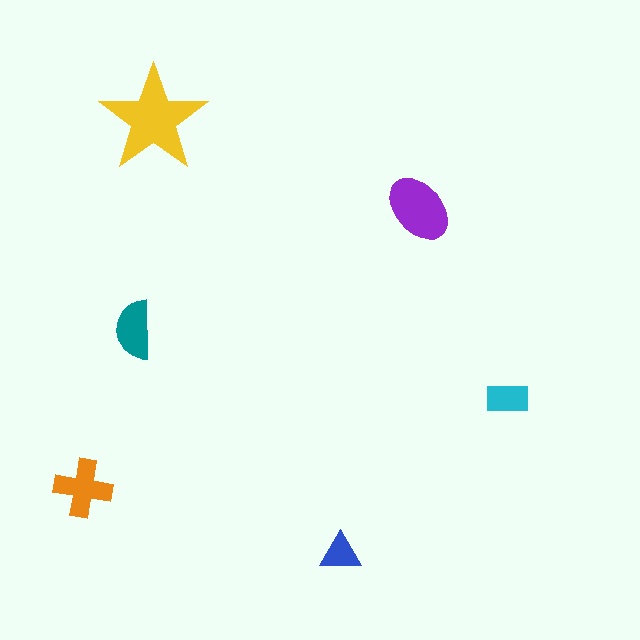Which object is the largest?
The yellow star.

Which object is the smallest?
The blue triangle.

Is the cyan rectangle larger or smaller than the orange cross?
Smaller.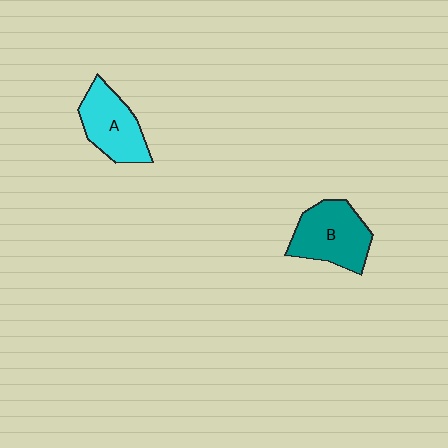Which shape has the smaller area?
Shape A (cyan).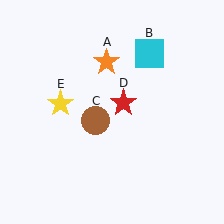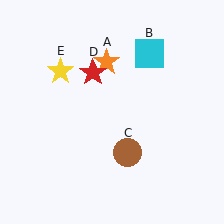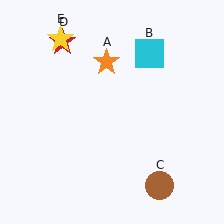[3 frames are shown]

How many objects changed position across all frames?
3 objects changed position: brown circle (object C), red star (object D), yellow star (object E).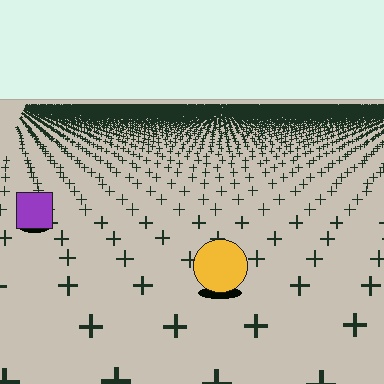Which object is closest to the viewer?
The yellow circle is closest. The texture marks near it are larger and more spread out.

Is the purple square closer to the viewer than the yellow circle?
No. The yellow circle is closer — you can tell from the texture gradient: the ground texture is coarser near it.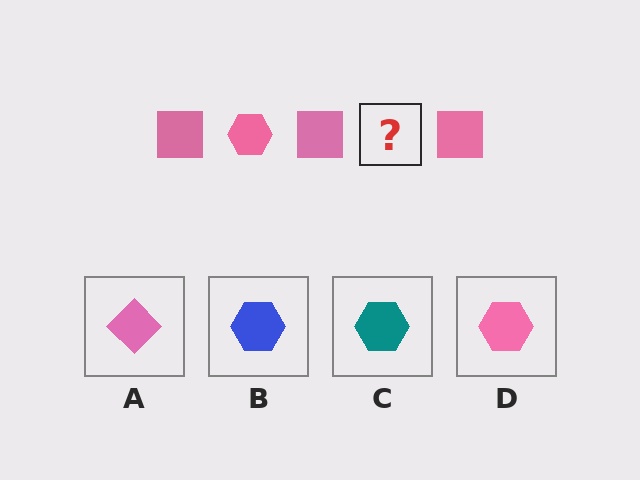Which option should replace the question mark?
Option D.